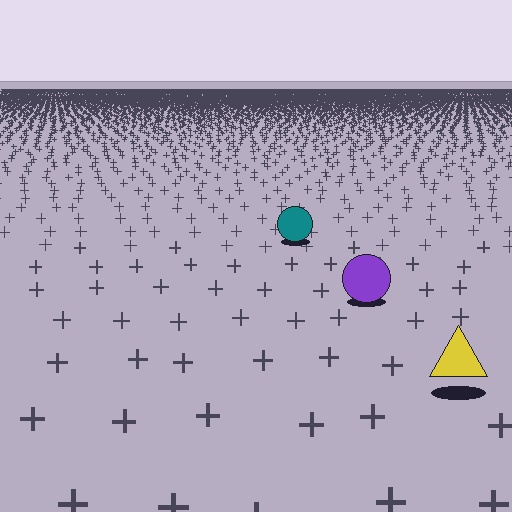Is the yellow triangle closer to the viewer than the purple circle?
Yes. The yellow triangle is closer — you can tell from the texture gradient: the ground texture is coarser near it.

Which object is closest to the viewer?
The yellow triangle is closest. The texture marks near it are larger and more spread out.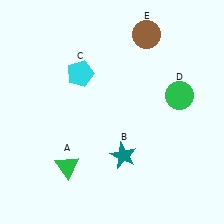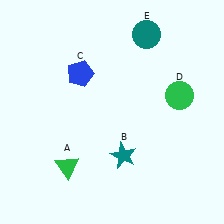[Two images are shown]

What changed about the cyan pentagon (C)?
In Image 1, C is cyan. In Image 2, it changed to blue.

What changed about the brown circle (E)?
In Image 1, E is brown. In Image 2, it changed to teal.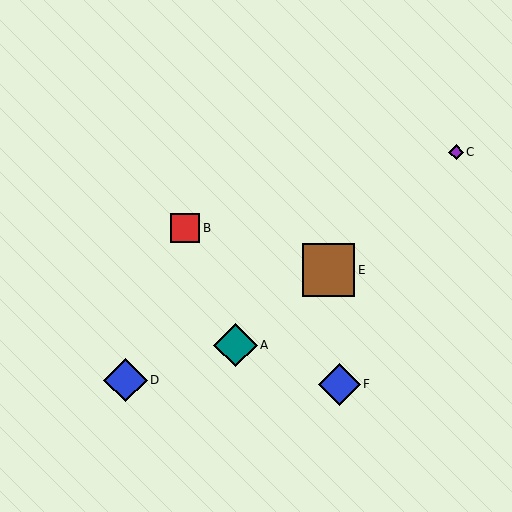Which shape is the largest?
The brown square (labeled E) is the largest.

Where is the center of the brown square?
The center of the brown square is at (328, 270).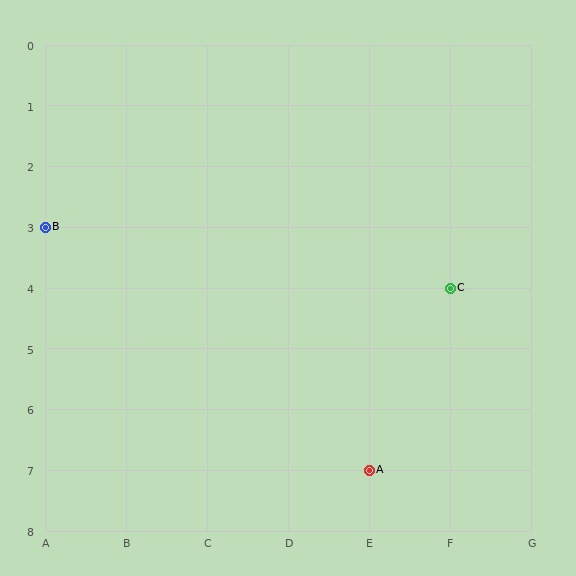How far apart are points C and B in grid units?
Points C and B are 5 columns and 1 row apart (about 5.1 grid units diagonally).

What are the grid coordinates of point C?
Point C is at grid coordinates (F, 4).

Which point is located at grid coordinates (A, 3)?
Point B is at (A, 3).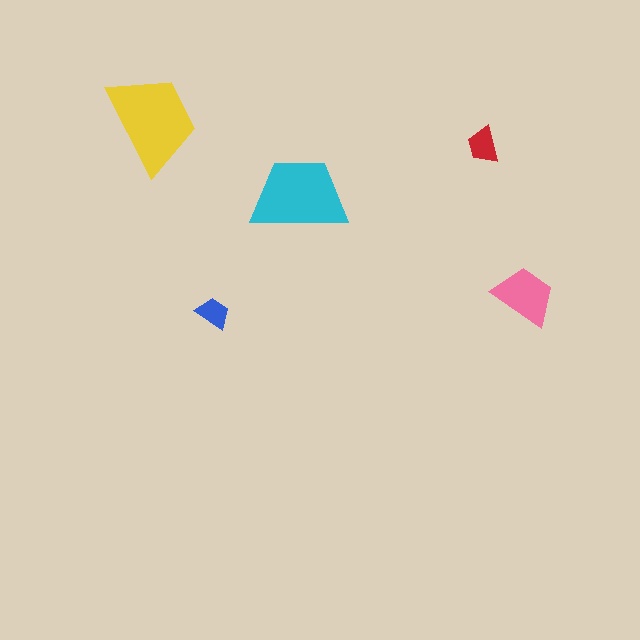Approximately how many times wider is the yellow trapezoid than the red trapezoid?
About 2.5 times wider.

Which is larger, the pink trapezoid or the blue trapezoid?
The pink one.